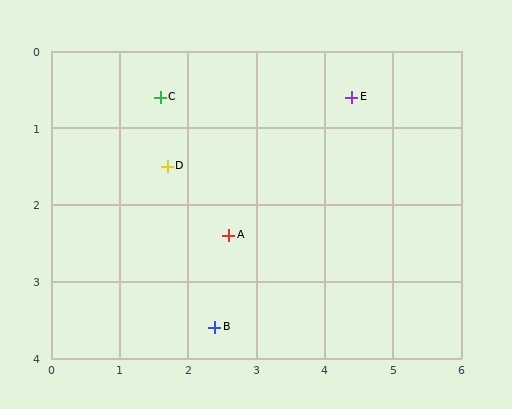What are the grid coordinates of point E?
Point E is at approximately (4.4, 0.6).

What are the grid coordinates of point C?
Point C is at approximately (1.6, 0.6).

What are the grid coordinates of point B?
Point B is at approximately (2.4, 3.6).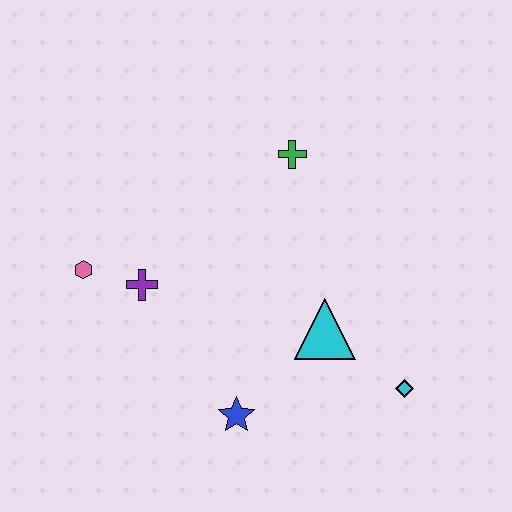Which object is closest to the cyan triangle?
The cyan diamond is closest to the cyan triangle.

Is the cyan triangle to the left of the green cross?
No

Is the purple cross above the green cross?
No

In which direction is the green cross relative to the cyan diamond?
The green cross is above the cyan diamond.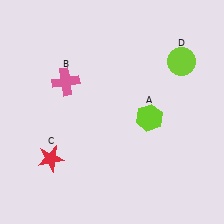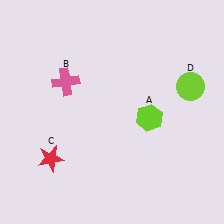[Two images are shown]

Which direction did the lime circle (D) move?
The lime circle (D) moved down.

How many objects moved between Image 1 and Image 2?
1 object moved between the two images.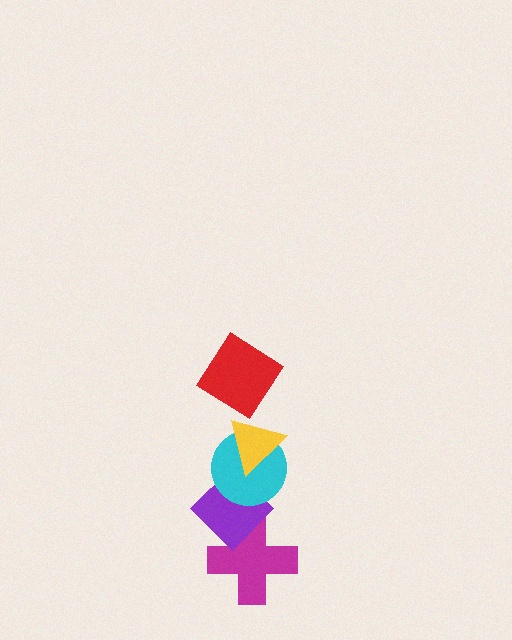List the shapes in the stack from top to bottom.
From top to bottom: the red diamond, the yellow triangle, the cyan circle, the purple diamond, the magenta cross.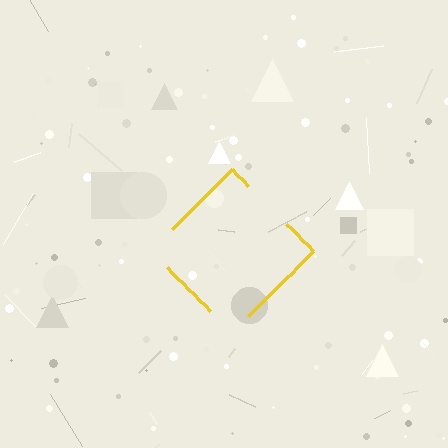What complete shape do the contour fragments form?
The contour fragments form a diamond.